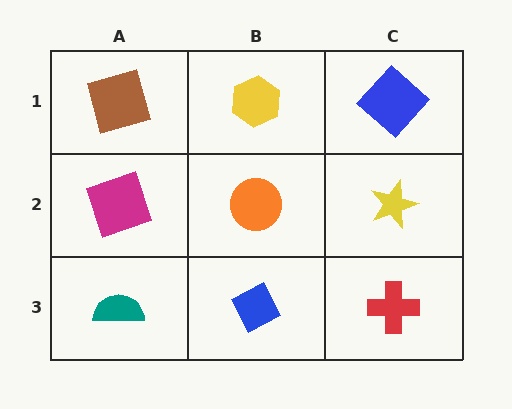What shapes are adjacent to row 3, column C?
A yellow star (row 2, column C), a blue diamond (row 3, column B).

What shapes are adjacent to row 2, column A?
A brown square (row 1, column A), a teal semicircle (row 3, column A), an orange circle (row 2, column B).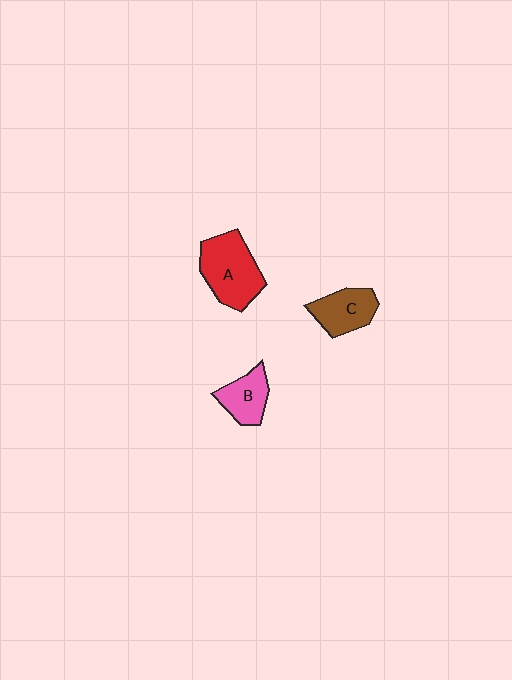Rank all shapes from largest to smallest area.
From largest to smallest: A (red), C (brown), B (pink).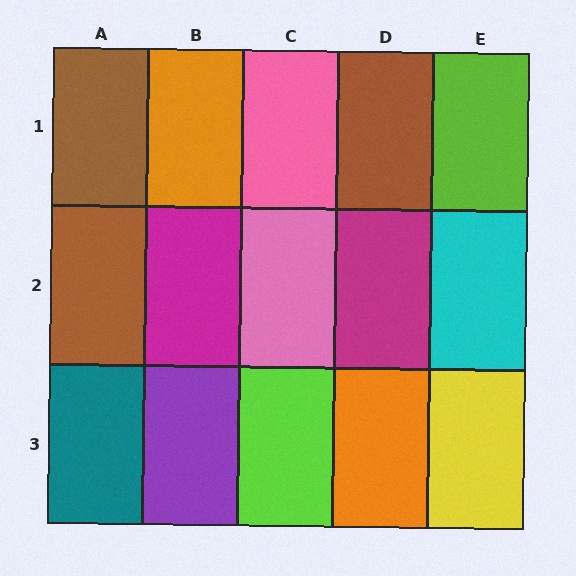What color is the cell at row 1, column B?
Orange.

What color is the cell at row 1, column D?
Brown.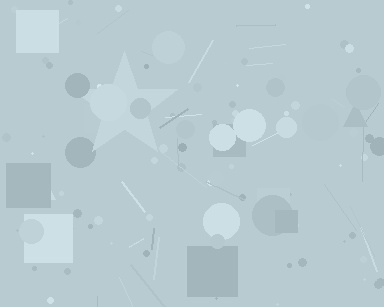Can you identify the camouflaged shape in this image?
The camouflaged shape is a star.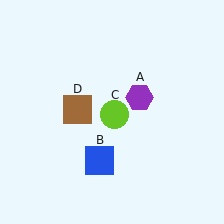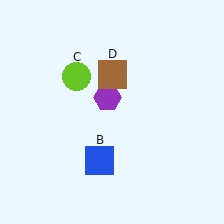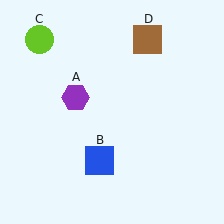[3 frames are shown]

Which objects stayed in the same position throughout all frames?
Blue square (object B) remained stationary.